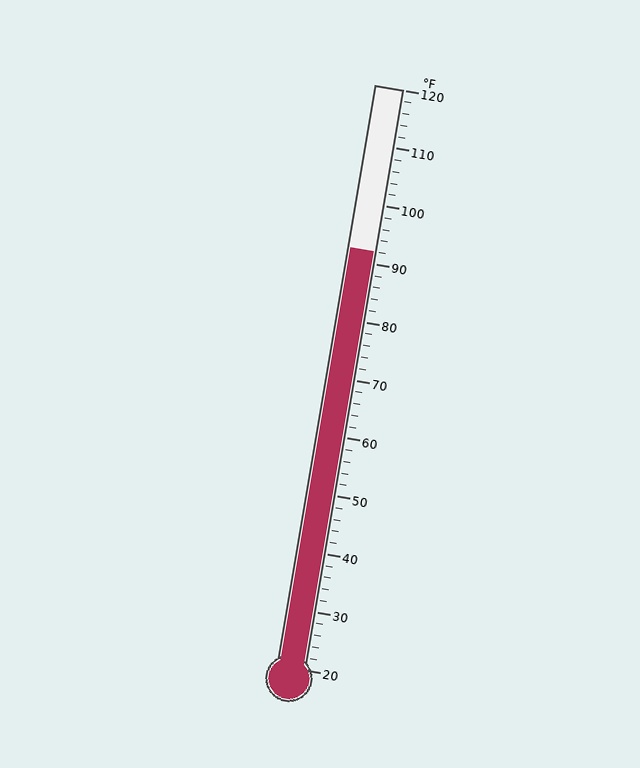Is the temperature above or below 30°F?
The temperature is above 30°F.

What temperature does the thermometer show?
The thermometer shows approximately 92°F.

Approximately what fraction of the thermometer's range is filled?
The thermometer is filled to approximately 70% of its range.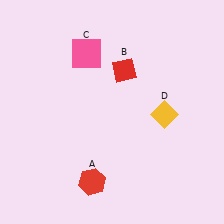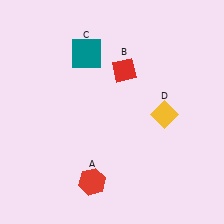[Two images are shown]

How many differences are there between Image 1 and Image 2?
There is 1 difference between the two images.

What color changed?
The square (C) changed from pink in Image 1 to teal in Image 2.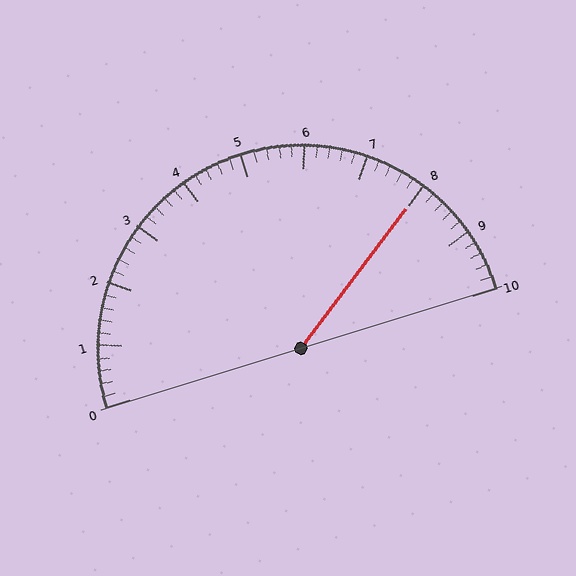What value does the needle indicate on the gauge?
The needle indicates approximately 8.0.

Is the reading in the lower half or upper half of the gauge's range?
The reading is in the upper half of the range (0 to 10).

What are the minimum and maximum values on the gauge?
The gauge ranges from 0 to 10.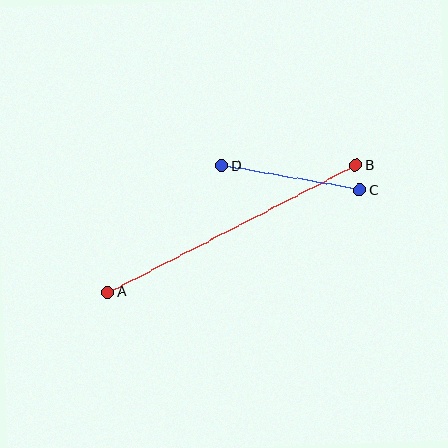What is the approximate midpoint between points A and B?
The midpoint is at approximately (232, 229) pixels.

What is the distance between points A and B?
The distance is approximately 278 pixels.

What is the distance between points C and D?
The distance is approximately 140 pixels.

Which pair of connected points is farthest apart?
Points A and B are farthest apart.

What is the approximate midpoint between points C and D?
The midpoint is at approximately (291, 178) pixels.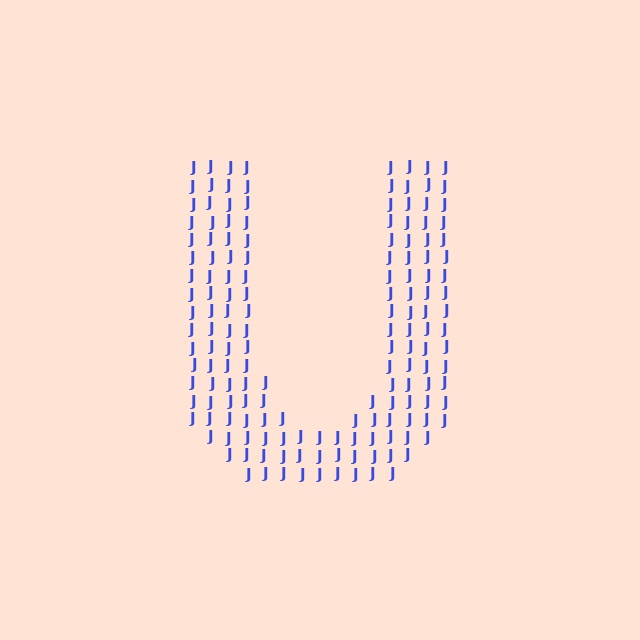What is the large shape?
The large shape is the letter U.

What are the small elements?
The small elements are letter J's.